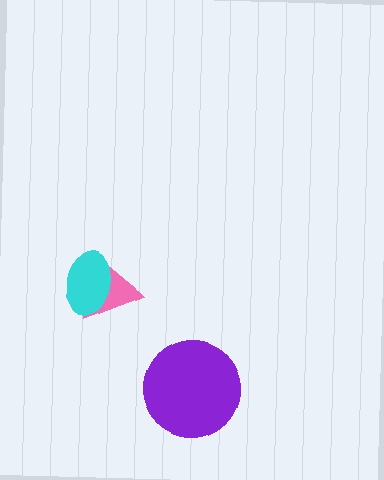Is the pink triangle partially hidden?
Yes, it is partially covered by another shape.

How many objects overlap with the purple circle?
0 objects overlap with the purple circle.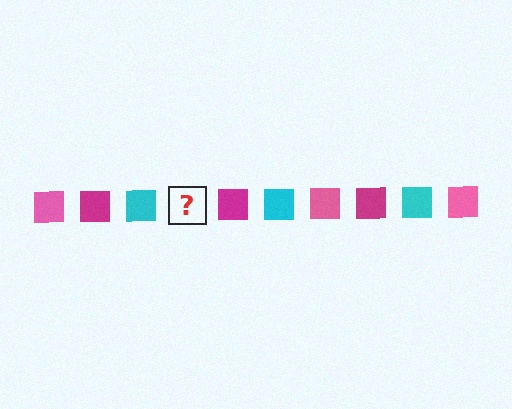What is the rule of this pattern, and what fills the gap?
The rule is that the pattern cycles through pink, magenta, cyan squares. The gap should be filled with a pink square.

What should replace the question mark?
The question mark should be replaced with a pink square.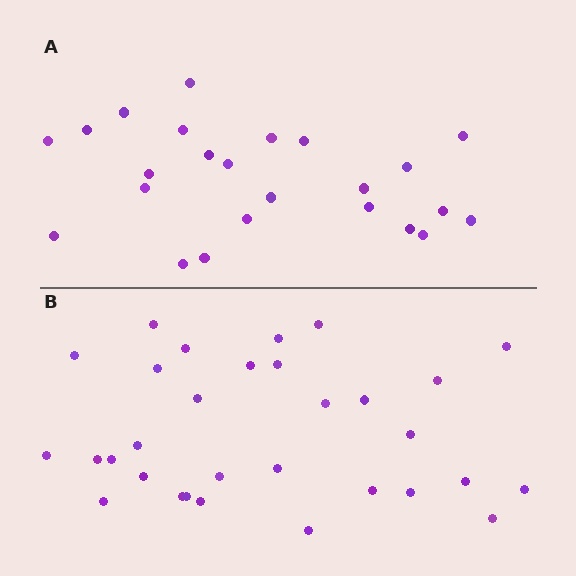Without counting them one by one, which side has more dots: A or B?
Region B (the bottom region) has more dots.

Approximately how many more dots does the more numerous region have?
Region B has roughly 8 or so more dots than region A.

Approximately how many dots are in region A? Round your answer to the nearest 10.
About 20 dots. (The exact count is 24, which rounds to 20.)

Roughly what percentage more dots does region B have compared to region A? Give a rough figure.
About 30% more.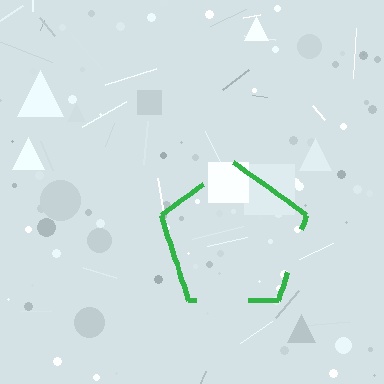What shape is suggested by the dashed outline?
The dashed outline suggests a pentagon.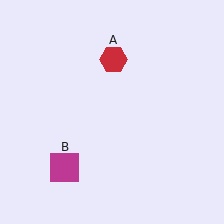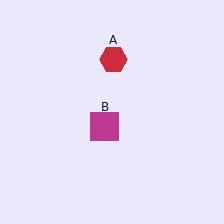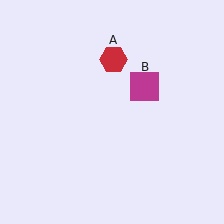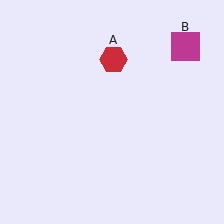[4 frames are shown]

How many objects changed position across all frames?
1 object changed position: magenta square (object B).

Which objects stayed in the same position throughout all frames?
Red hexagon (object A) remained stationary.